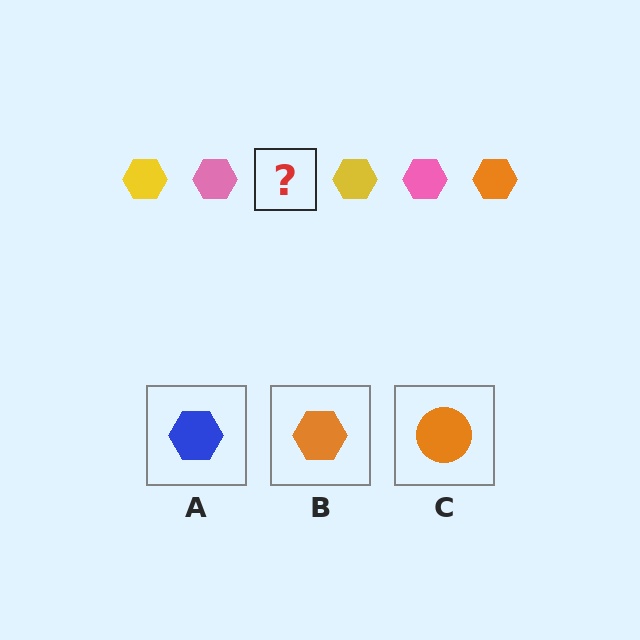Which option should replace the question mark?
Option B.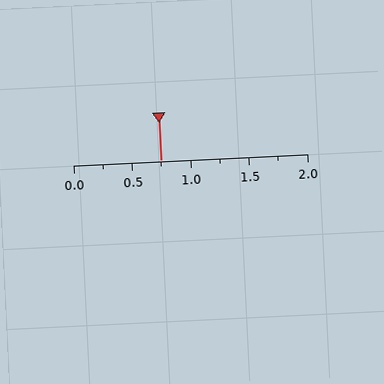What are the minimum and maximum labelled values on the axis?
The axis runs from 0.0 to 2.0.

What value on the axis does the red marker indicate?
The marker indicates approximately 0.75.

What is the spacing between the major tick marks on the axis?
The major ticks are spaced 0.5 apart.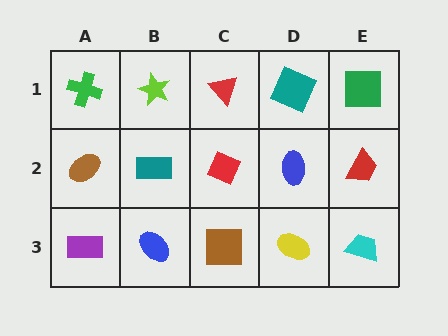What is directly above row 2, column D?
A teal square.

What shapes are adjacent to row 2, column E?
A green square (row 1, column E), a cyan trapezoid (row 3, column E), a blue ellipse (row 2, column D).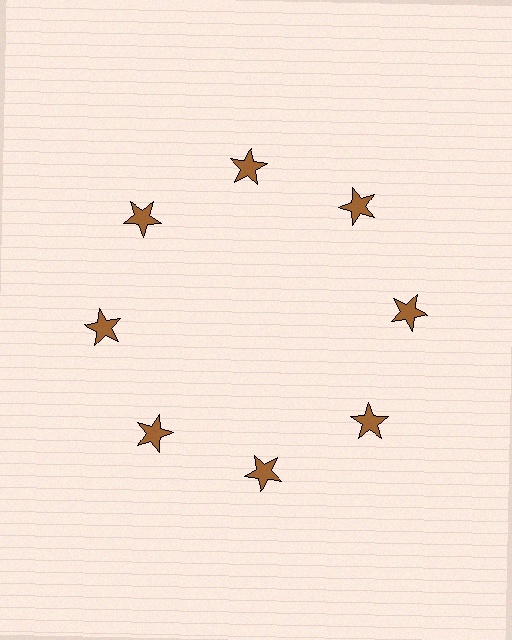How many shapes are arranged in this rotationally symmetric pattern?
There are 8 shapes, arranged in 8 groups of 1.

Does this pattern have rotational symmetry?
Yes, this pattern has 8-fold rotational symmetry. It looks the same after rotating 45 degrees around the center.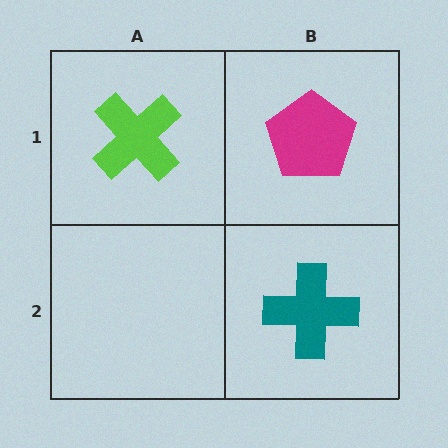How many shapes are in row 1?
2 shapes.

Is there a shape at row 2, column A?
No, that cell is empty.